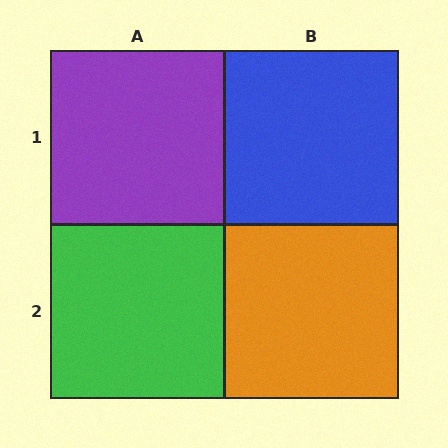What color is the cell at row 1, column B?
Blue.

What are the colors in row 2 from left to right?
Green, orange.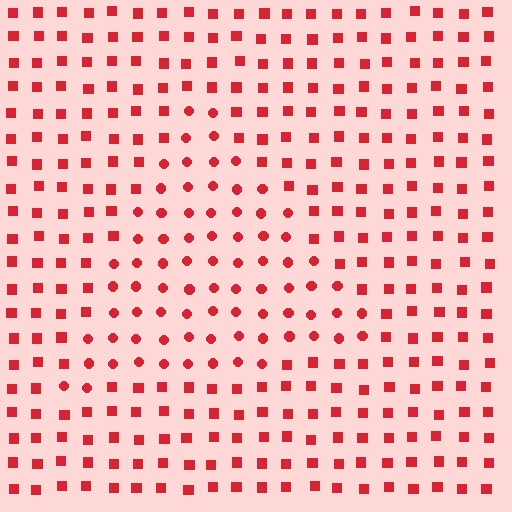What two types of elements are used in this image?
The image uses circles inside the triangle region and squares outside it.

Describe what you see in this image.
The image is filled with small red elements arranged in a uniform grid. A triangle-shaped region contains circles, while the surrounding area contains squares. The boundary is defined purely by the change in element shape.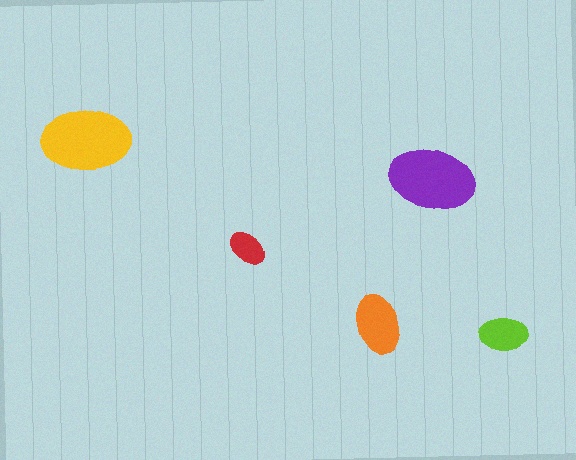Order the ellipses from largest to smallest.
the yellow one, the purple one, the orange one, the lime one, the red one.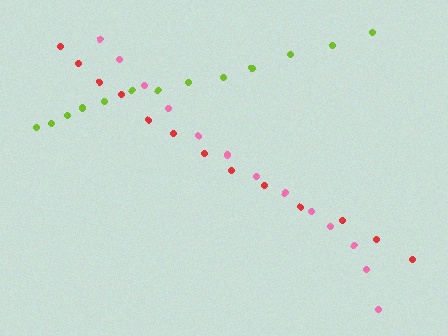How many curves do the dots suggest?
There are 3 distinct paths.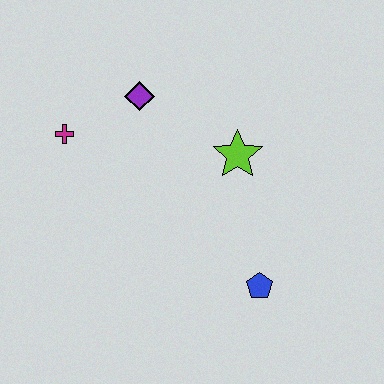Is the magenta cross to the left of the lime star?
Yes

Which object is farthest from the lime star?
The magenta cross is farthest from the lime star.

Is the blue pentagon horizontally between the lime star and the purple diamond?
No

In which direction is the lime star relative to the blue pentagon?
The lime star is above the blue pentagon.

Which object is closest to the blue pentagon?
The lime star is closest to the blue pentagon.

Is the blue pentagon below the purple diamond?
Yes